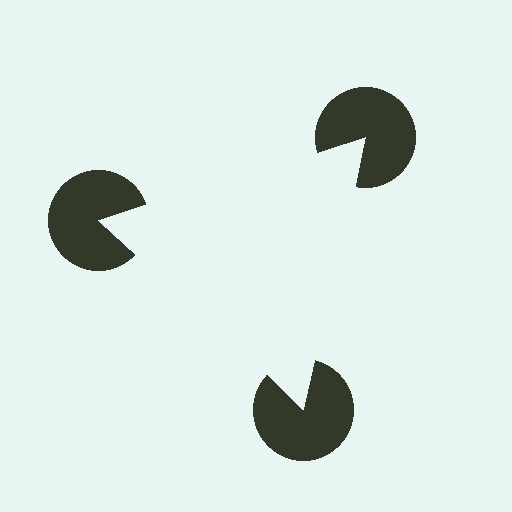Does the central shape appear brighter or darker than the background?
It typically appears slightly brighter than the background, even though no actual brightness change is drawn.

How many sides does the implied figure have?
3 sides.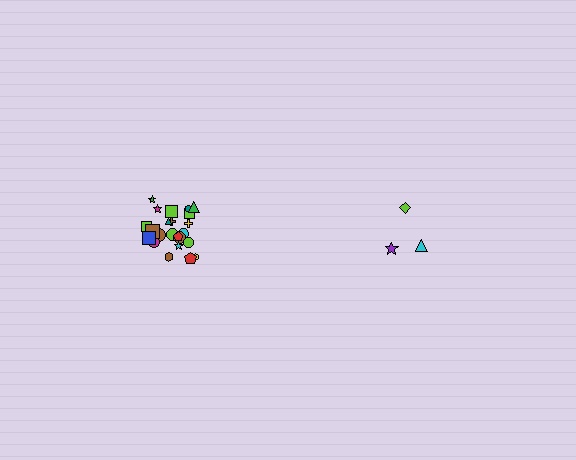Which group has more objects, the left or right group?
The left group.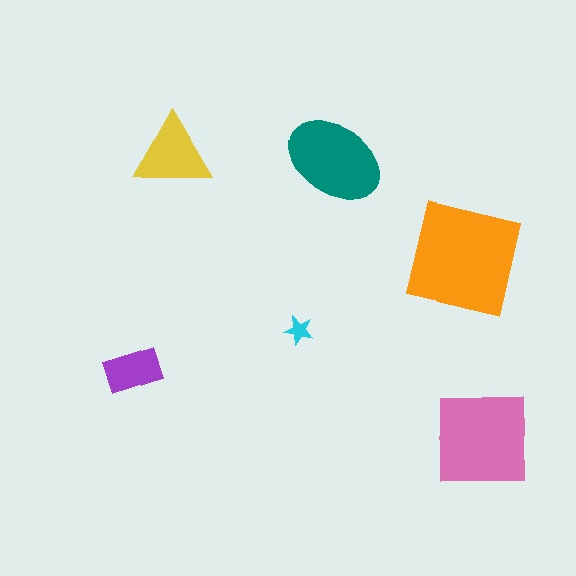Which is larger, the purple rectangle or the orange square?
The orange square.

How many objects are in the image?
There are 6 objects in the image.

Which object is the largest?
The orange square.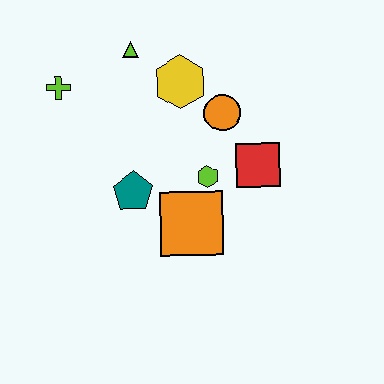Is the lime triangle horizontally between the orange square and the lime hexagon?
No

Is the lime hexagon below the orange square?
No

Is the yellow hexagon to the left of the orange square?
Yes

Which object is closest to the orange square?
The lime hexagon is closest to the orange square.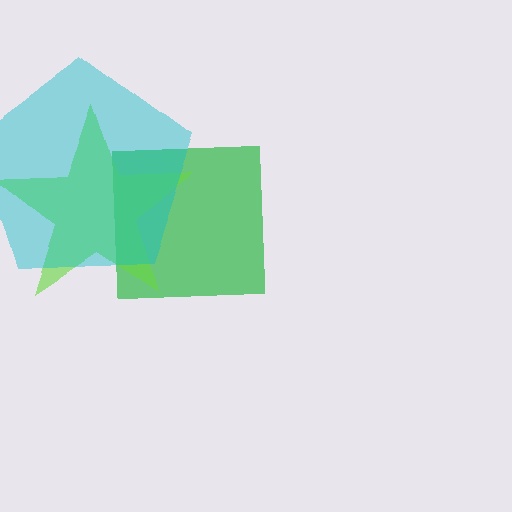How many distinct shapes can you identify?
There are 3 distinct shapes: a green square, a lime star, a cyan pentagon.